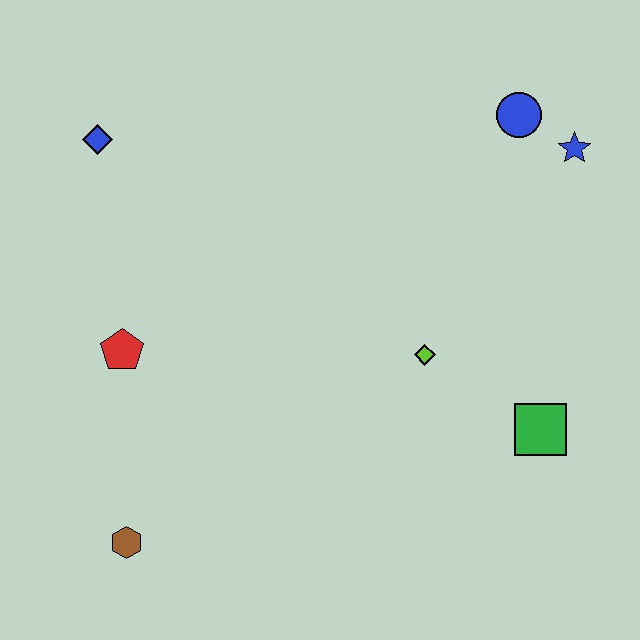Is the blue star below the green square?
No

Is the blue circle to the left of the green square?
Yes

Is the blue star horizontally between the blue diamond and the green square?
No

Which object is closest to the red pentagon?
The brown hexagon is closest to the red pentagon.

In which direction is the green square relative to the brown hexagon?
The green square is to the right of the brown hexagon.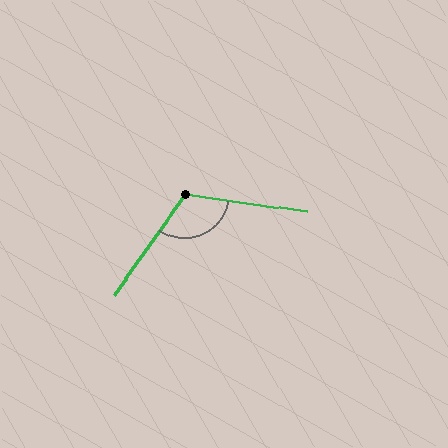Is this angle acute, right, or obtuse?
It is obtuse.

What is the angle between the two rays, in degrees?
Approximately 117 degrees.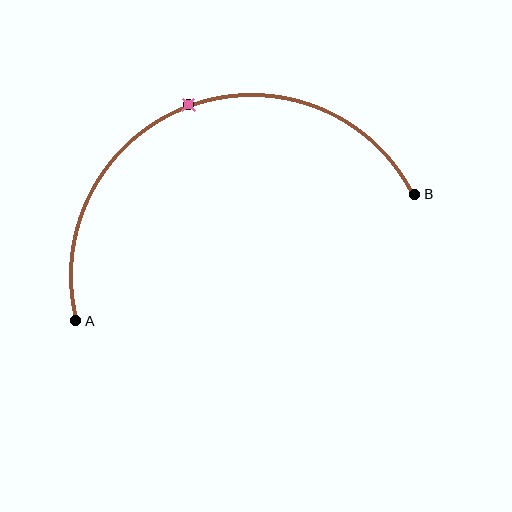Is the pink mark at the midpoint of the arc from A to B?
Yes. The pink mark lies on the arc at equal arc-length from both A and B — it is the arc midpoint.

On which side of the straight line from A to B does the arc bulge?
The arc bulges above the straight line connecting A and B.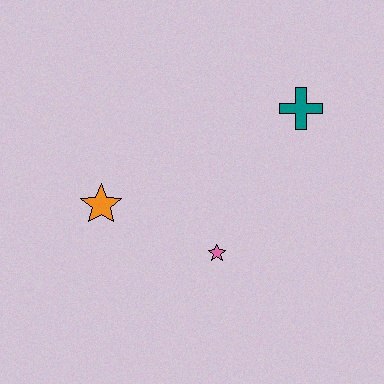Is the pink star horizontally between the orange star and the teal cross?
Yes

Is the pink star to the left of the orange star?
No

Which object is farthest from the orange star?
The teal cross is farthest from the orange star.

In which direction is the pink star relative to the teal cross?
The pink star is below the teal cross.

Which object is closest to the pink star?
The orange star is closest to the pink star.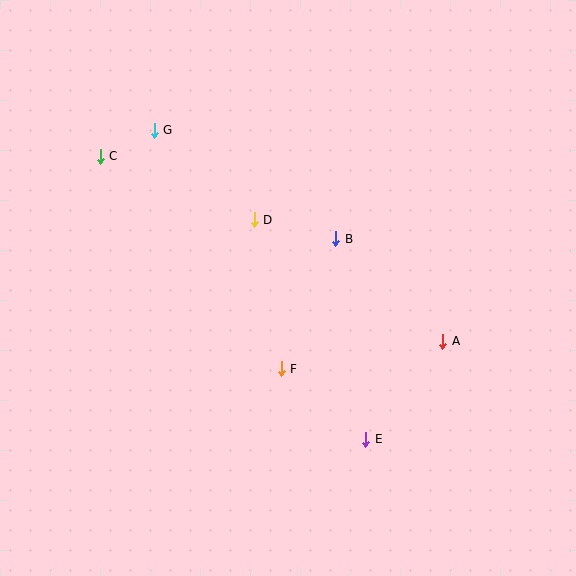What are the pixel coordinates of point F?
Point F is at (281, 369).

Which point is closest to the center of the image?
Point B at (336, 239) is closest to the center.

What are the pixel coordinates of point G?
Point G is at (154, 130).